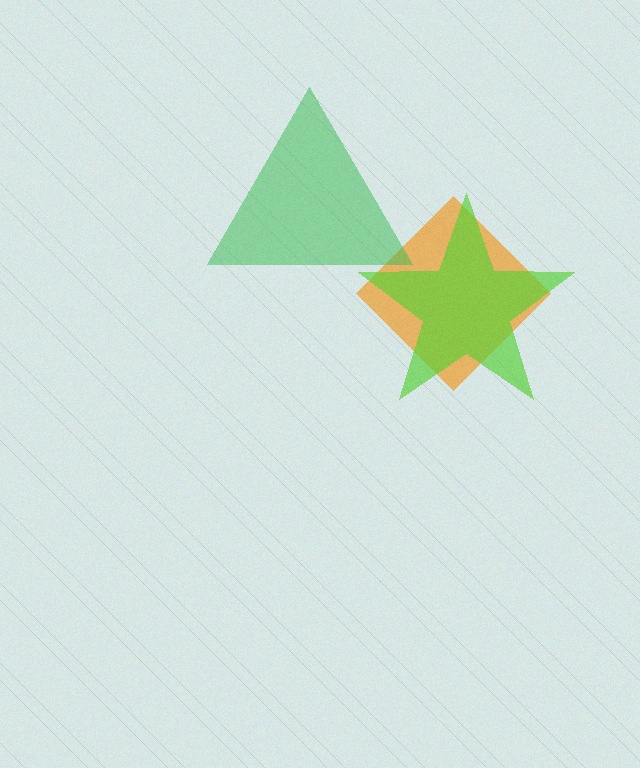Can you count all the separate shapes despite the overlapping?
Yes, there are 3 separate shapes.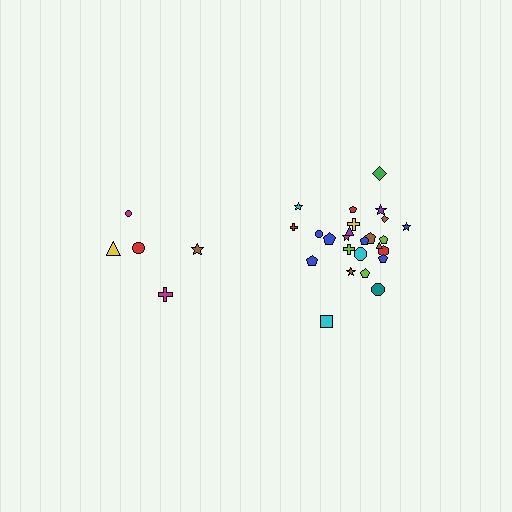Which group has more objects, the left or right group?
The right group.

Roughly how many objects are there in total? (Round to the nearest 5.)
Roughly 30 objects in total.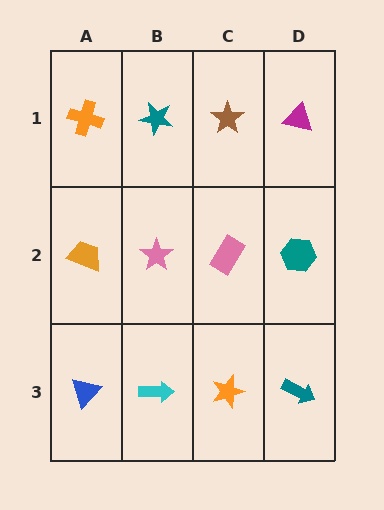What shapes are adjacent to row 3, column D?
A teal hexagon (row 2, column D), an orange star (row 3, column C).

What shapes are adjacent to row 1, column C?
A pink rectangle (row 2, column C), a teal star (row 1, column B), a magenta triangle (row 1, column D).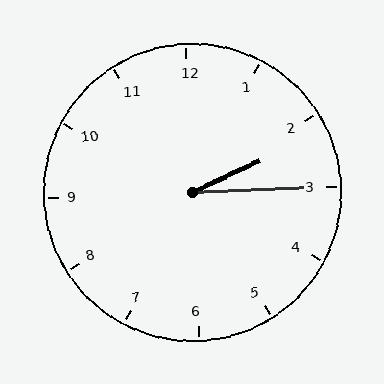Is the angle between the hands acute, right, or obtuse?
It is acute.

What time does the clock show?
2:15.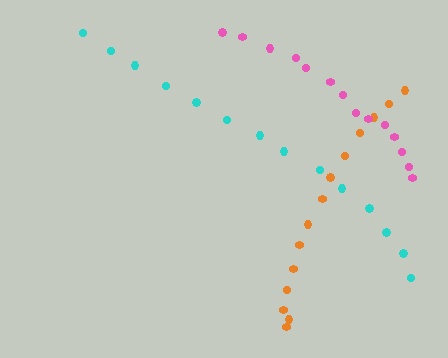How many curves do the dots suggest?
There are 3 distinct paths.